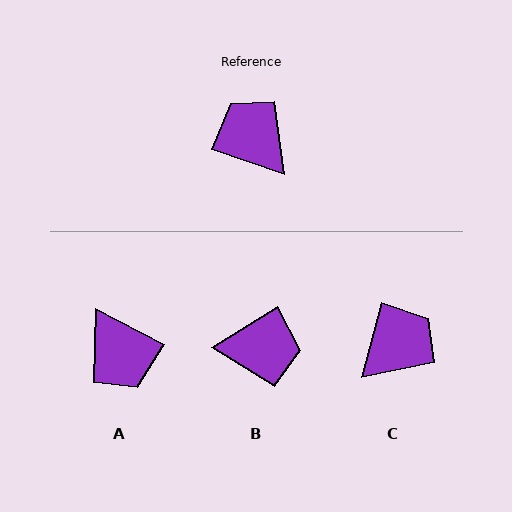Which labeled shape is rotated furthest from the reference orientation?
A, about 171 degrees away.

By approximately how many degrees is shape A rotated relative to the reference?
Approximately 171 degrees counter-clockwise.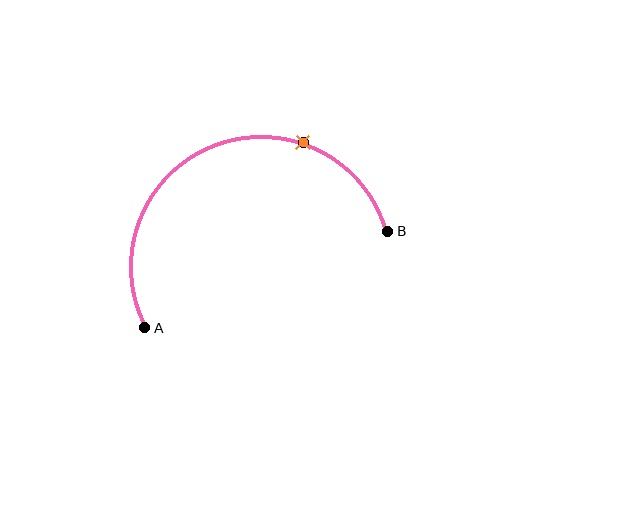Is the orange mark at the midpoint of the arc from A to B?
No. The orange mark lies on the arc but is closer to endpoint B. The arc midpoint would be at the point on the curve equidistant along the arc from both A and B.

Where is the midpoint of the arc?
The arc midpoint is the point on the curve farthest from the straight line joining A and B. It sits above that line.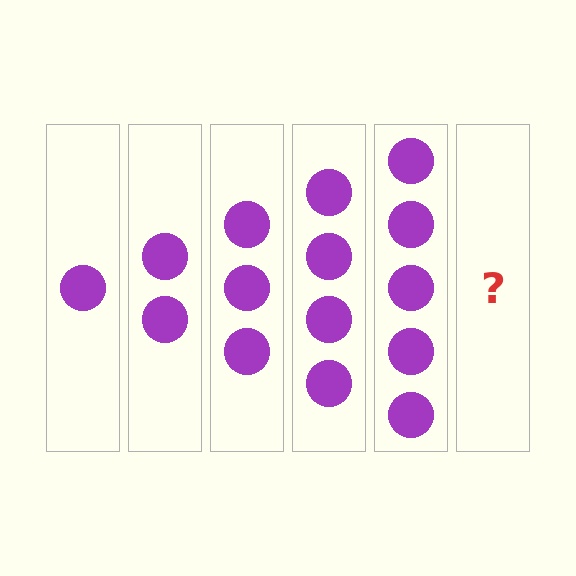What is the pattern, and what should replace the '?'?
The pattern is that each step adds one more circle. The '?' should be 6 circles.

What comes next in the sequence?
The next element should be 6 circles.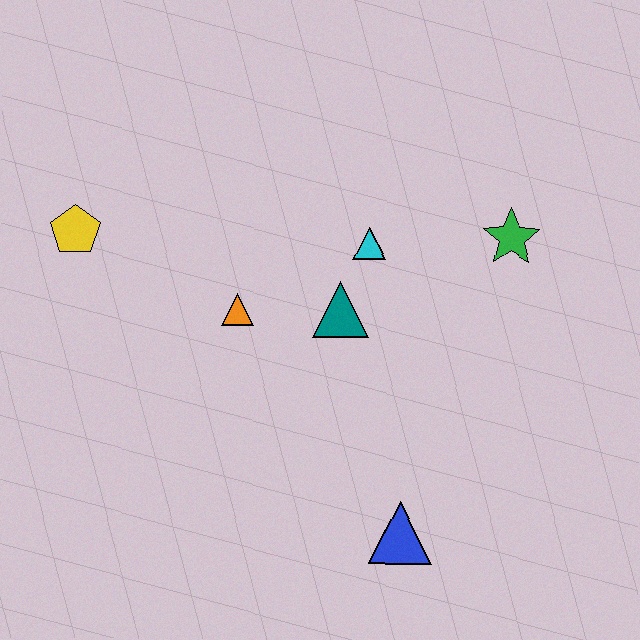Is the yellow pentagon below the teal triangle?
No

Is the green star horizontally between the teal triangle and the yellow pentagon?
No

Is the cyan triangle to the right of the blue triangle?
No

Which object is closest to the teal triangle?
The cyan triangle is closest to the teal triangle.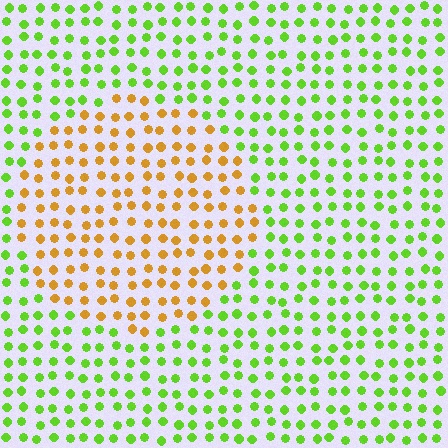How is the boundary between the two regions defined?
The boundary is defined purely by a slight shift in hue (about 62 degrees). Spacing, size, and orientation are identical on both sides.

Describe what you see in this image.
The image is filled with small lime elements in a uniform arrangement. A circle-shaped region is visible where the elements are tinted to a slightly different hue, forming a subtle color boundary.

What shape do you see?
I see a circle.